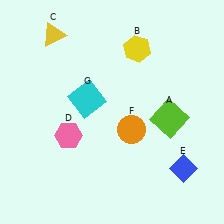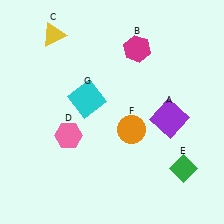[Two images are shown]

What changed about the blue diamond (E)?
In Image 1, E is blue. In Image 2, it changed to green.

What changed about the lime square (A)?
In Image 1, A is lime. In Image 2, it changed to purple.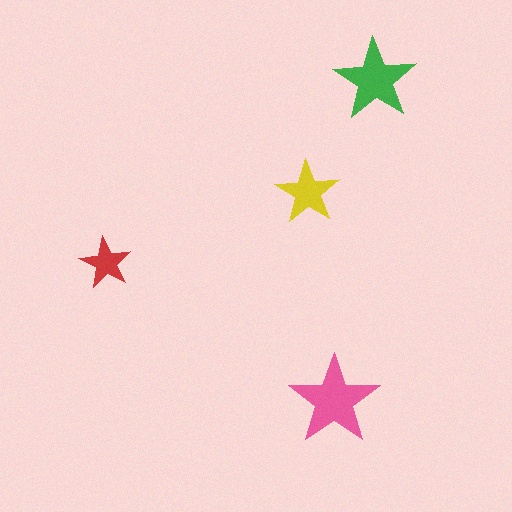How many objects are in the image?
There are 4 objects in the image.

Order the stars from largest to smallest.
the pink one, the green one, the yellow one, the red one.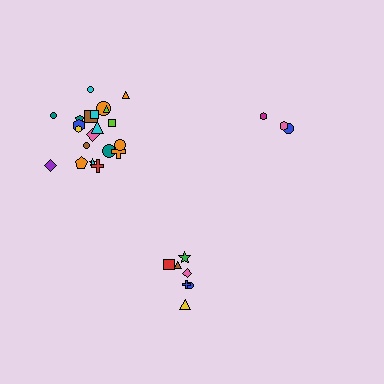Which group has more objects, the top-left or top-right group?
The top-left group.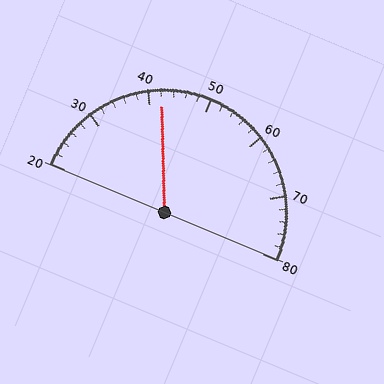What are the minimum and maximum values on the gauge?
The gauge ranges from 20 to 80.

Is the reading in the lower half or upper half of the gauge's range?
The reading is in the lower half of the range (20 to 80).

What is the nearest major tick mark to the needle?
The nearest major tick mark is 40.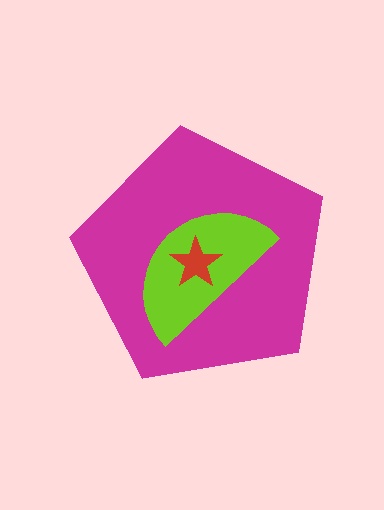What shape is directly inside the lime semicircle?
The red star.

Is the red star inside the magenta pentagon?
Yes.